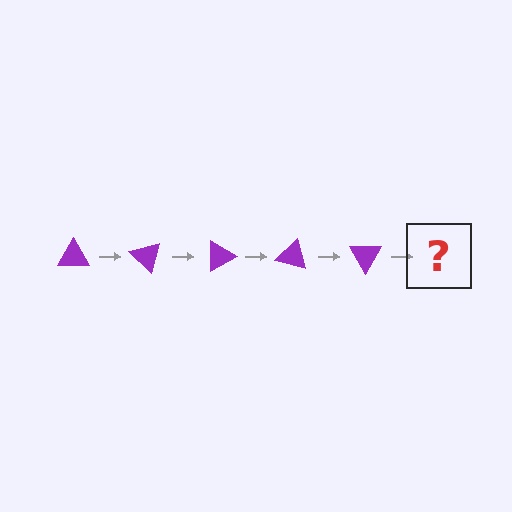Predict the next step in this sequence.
The next step is a purple triangle rotated 225 degrees.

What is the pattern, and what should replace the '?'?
The pattern is that the triangle rotates 45 degrees each step. The '?' should be a purple triangle rotated 225 degrees.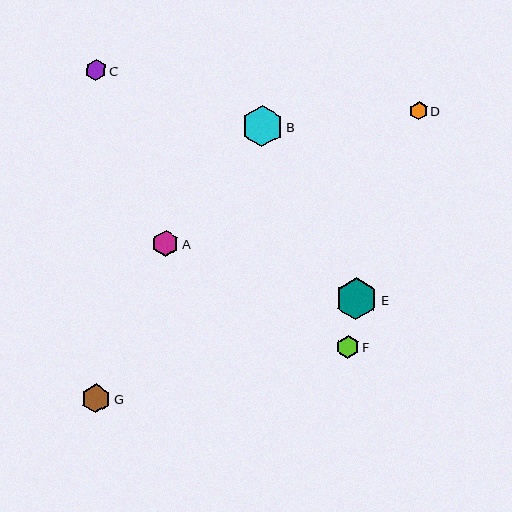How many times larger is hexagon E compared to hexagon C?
Hexagon E is approximately 2.0 times the size of hexagon C.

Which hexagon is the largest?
Hexagon E is the largest with a size of approximately 42 pixels.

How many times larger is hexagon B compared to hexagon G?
Hexagon B is approximately 1.4 times the size of hexagon G.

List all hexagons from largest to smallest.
From largest to smallest: E, B, G, A, F, C, D.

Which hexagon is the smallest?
Hexagon D is the smallest with a size of approximately 18 pixels.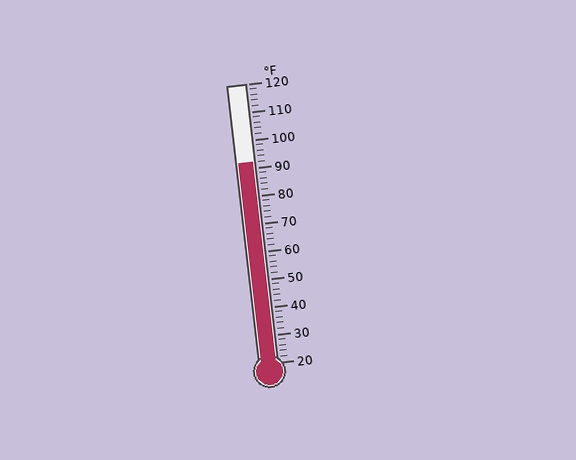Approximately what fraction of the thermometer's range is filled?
The thermometer is filled to approximately 70% of its range.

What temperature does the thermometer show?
The thermometer shows approximately 92°F.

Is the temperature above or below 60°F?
The temperature is above 60°F.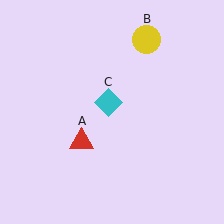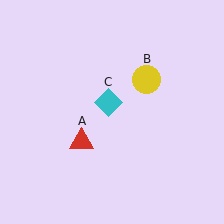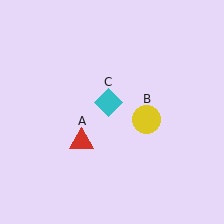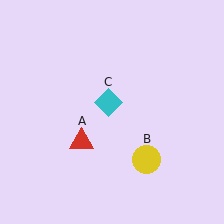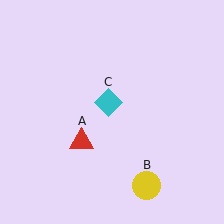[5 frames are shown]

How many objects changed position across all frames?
1 object changed position: yellow circle (object B).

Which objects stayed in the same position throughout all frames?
Red triangle (object A) and cyan diamond (object C) remained stationary.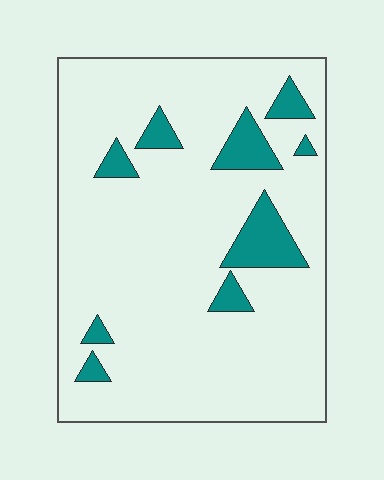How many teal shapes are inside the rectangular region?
9.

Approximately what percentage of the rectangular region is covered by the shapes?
Approximately 10%.